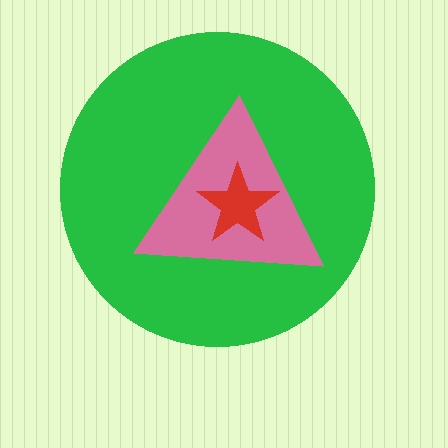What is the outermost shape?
The green circle.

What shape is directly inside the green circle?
The pink triangle.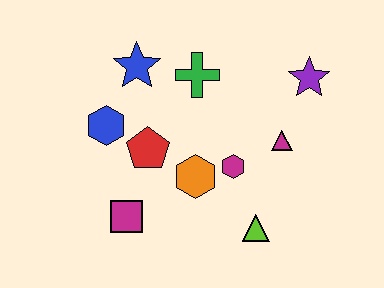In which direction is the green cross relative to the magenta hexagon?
The green cross is above the magenta hexagon.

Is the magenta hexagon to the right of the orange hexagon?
Yes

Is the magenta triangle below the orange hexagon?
No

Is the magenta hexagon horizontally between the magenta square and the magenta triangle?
Yes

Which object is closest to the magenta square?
The red pentagon is closest to the magenta square.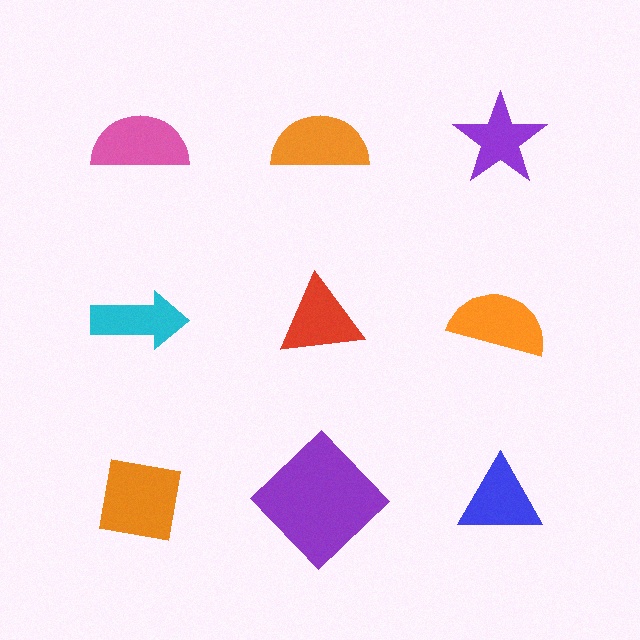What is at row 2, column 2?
A red triangle.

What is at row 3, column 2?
A purple diamond.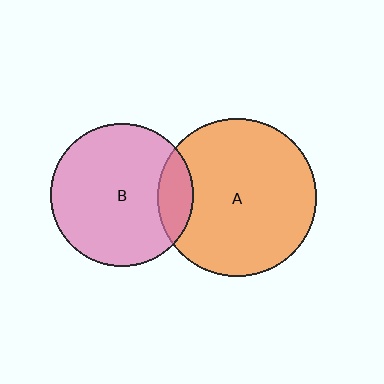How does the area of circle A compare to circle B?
Approximately 1.2 times.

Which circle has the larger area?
Circle A (orange).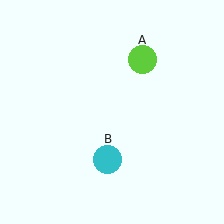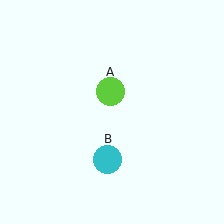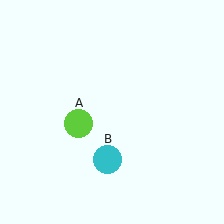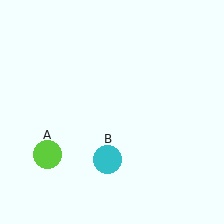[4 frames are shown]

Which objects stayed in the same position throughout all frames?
Cyan circle (object B) remained stationary.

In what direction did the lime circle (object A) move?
The lime circle (object A) moved down and to the left.